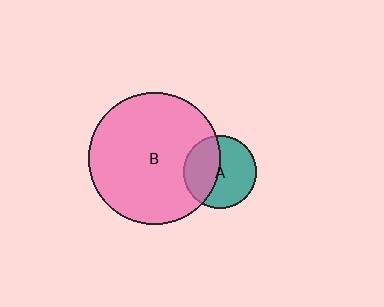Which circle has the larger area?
Circle B (pink).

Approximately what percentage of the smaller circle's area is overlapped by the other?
Approximately 40%.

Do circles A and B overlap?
Yes.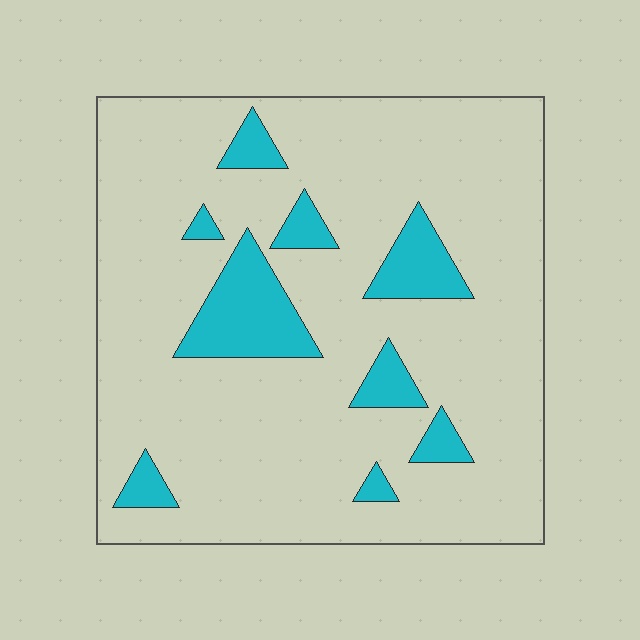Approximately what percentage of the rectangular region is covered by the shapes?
Approximately 15%.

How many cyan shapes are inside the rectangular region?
9.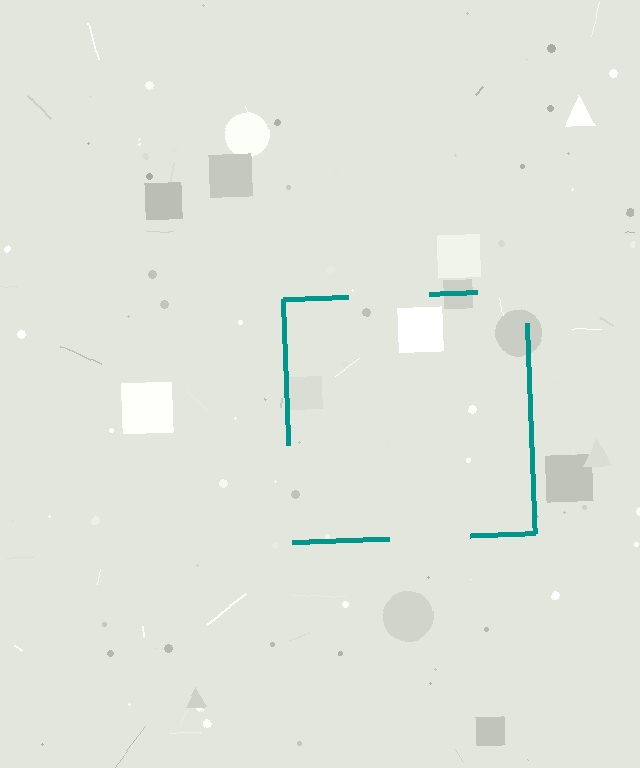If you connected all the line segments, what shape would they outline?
They would outline a square.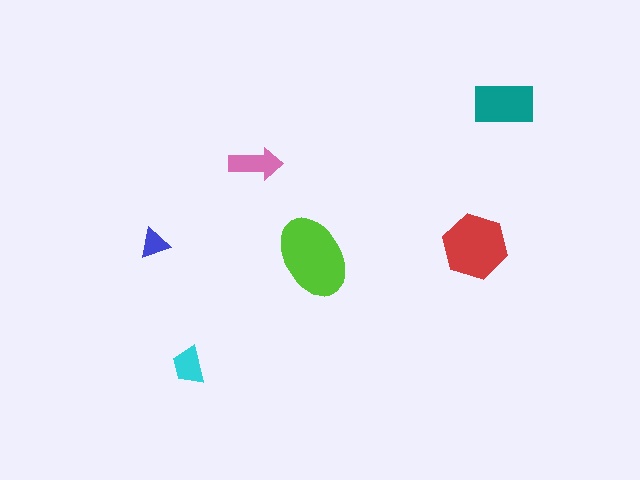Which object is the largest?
The lime ellipse.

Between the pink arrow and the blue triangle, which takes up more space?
The pink arrow.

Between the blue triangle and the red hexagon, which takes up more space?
The red hexagon.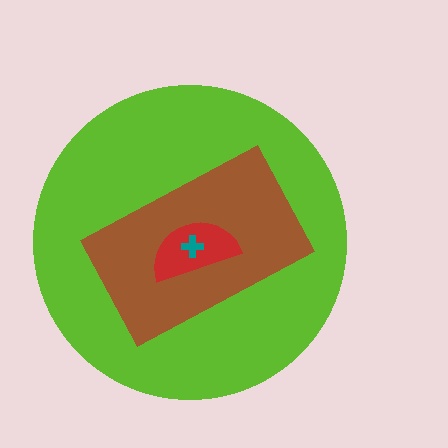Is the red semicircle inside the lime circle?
Yes.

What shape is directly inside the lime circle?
The brown rectangle.